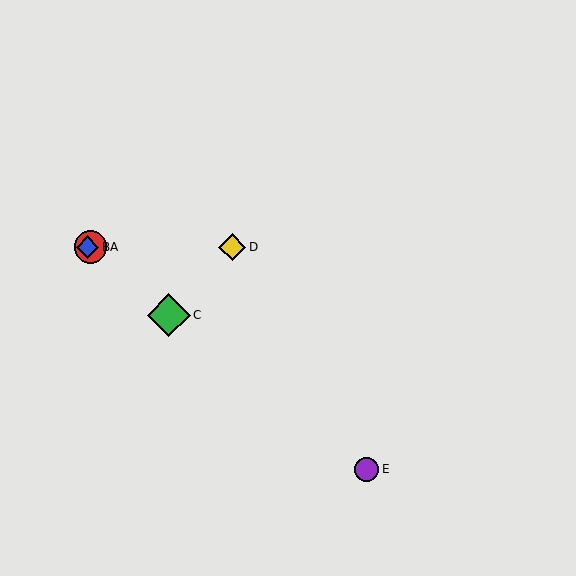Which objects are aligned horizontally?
Objects A, B, D are aligned horizontally.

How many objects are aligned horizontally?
3 objects (A, B, D) are aligned horizontally.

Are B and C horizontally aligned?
No, B is at y≈247 and C is at y≈315.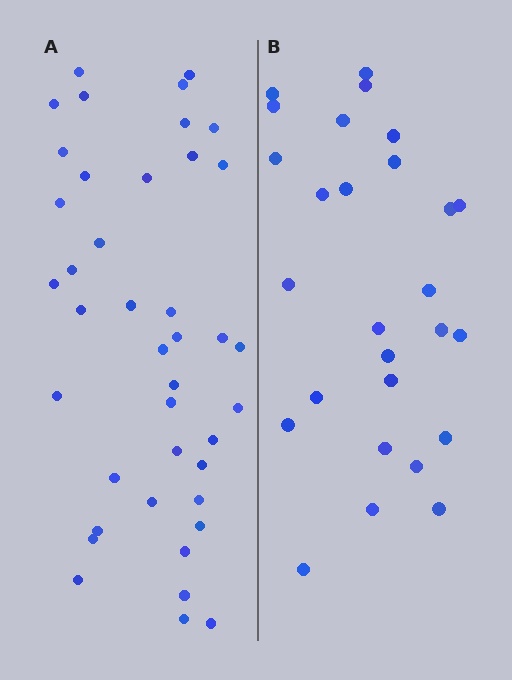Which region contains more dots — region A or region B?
Region A (the left region) has more dots.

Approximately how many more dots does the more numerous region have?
Region A has approximately 15 more dots than region B.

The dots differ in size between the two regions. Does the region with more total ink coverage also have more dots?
No. Region B has more total ink coverage because its dots are larger, but region A actually contains more individual dots. Total area can be misleading — the number of items is what matters here.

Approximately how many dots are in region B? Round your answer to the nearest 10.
About 30 dots. (The exact count is 27, which rounds to 30.)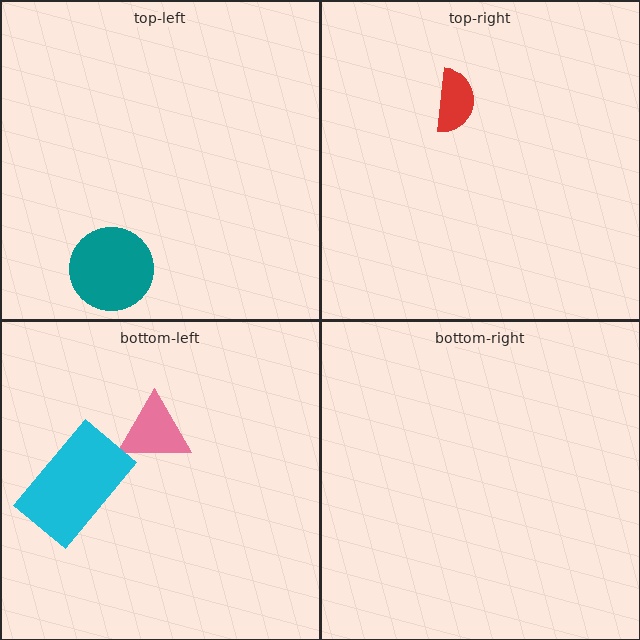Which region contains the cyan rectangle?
The bottom-left region.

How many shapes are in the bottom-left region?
2.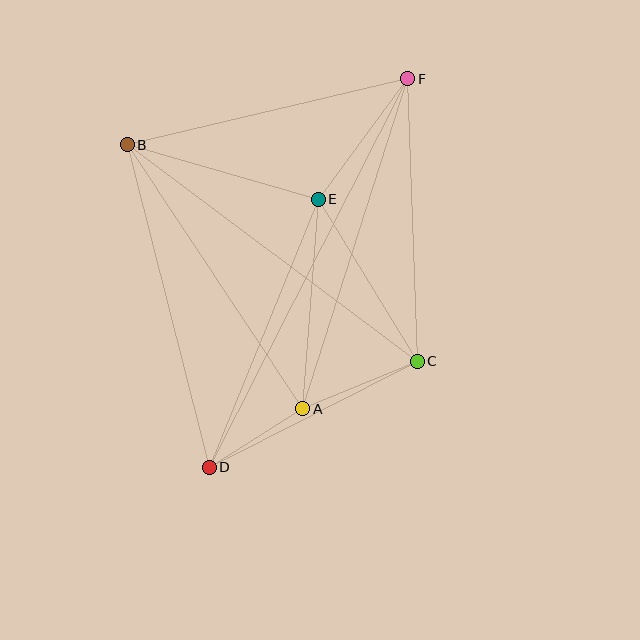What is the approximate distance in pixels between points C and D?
The distance between C and D is approximately 233 pixels.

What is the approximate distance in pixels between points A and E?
The distance between A and E is approximately 210 pixels.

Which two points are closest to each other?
Points A and D are closest to each other.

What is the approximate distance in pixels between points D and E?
The distance between D and E is approximately 289 pixels.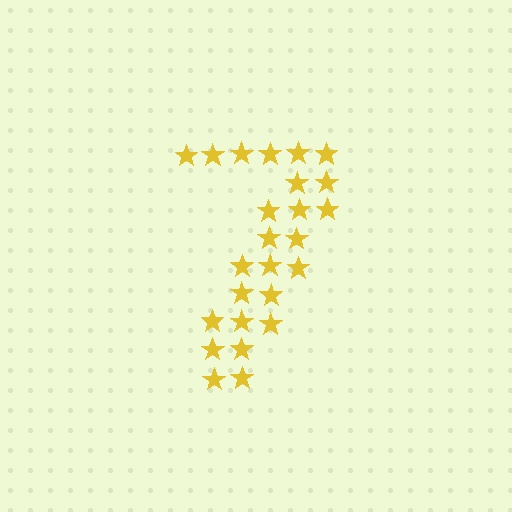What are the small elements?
The small elements are stars.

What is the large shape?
The large shape is the digit 7.